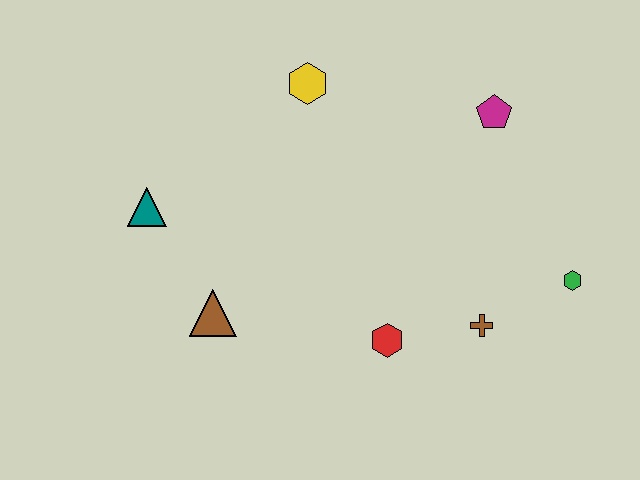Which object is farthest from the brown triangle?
The green hexagon is farthest from the brown triangle.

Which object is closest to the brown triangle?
The teal triangle is closest to the brown triangle.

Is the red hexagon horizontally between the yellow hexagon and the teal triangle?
No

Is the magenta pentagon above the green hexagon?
Yes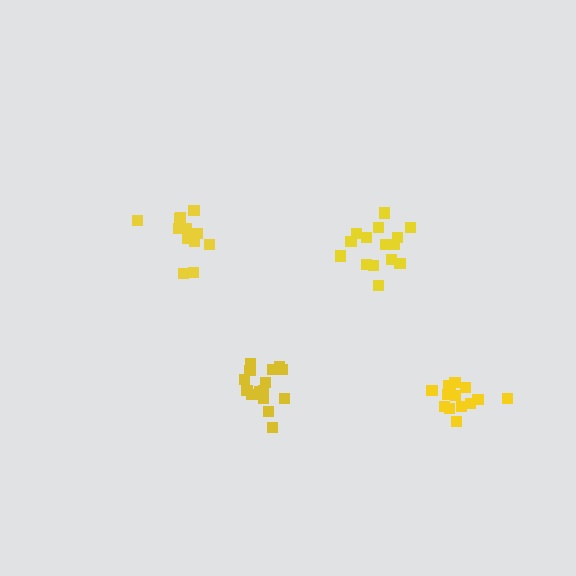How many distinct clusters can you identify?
There are 4 distinct clusters.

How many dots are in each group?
Group 1: 14 dots, Group 2: 12 dots, Group 3: 15 dots, Group 4: 16 dots (57 total).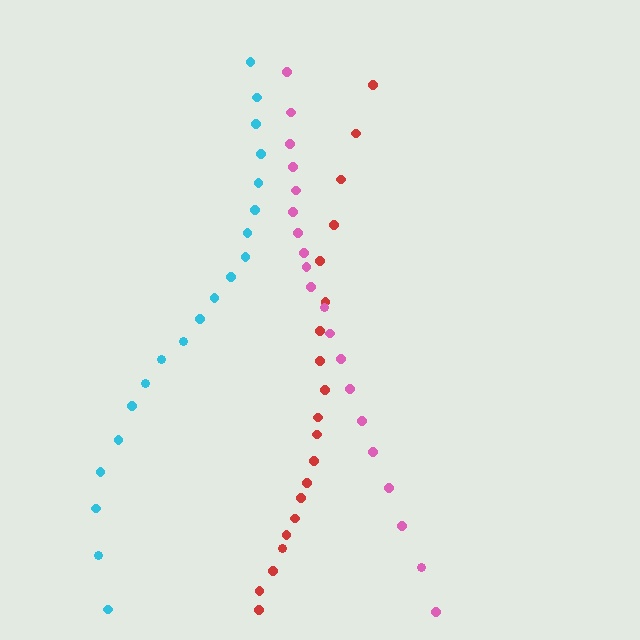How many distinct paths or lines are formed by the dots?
There are 3 distinct paths.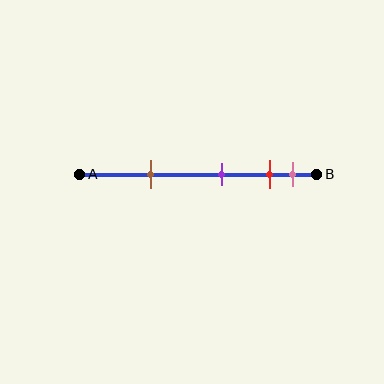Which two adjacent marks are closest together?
The red and pink marks are the closest adjacent pair.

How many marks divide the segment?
There are 4 marks dividing the segment.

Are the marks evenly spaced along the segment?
No, the marks are not evenly spaced.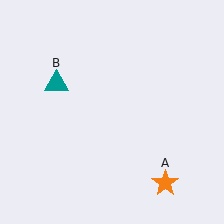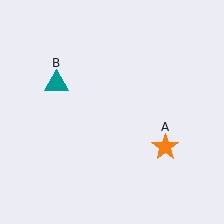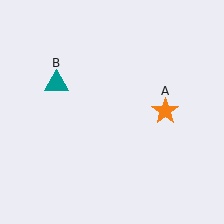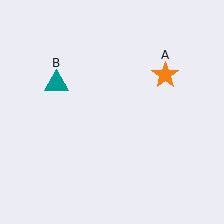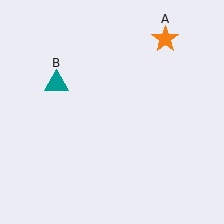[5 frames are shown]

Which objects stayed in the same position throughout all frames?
Teal triangle (object B) remained stationary.